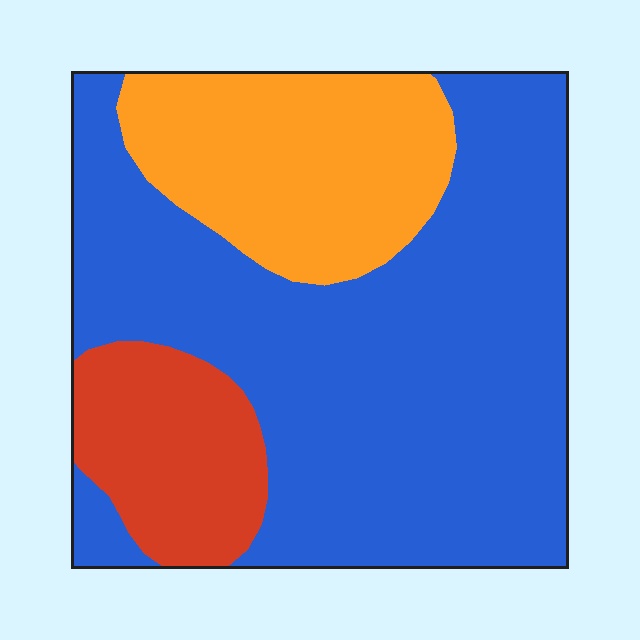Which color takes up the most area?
Blue, at roughly 65%.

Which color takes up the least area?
Red, at roughly 15%.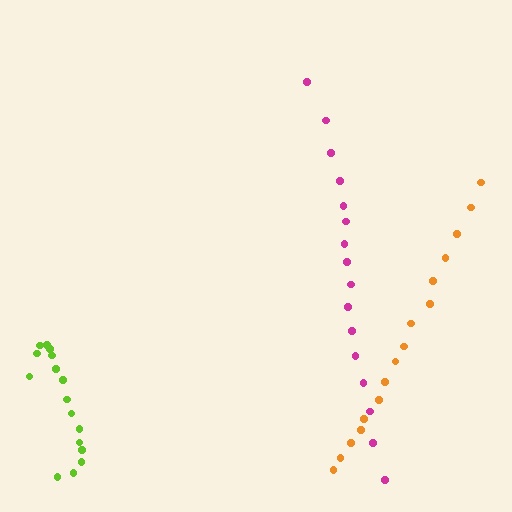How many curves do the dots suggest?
There are 3 distinct paths.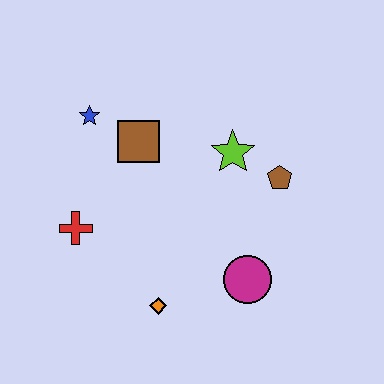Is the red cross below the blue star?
Yes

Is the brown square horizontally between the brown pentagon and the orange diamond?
No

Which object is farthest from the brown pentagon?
The red cross is farthest from the brown pentagon.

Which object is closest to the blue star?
The brown square is closest to the blue star.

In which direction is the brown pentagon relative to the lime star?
The brown pentagon is to the right of the lime star.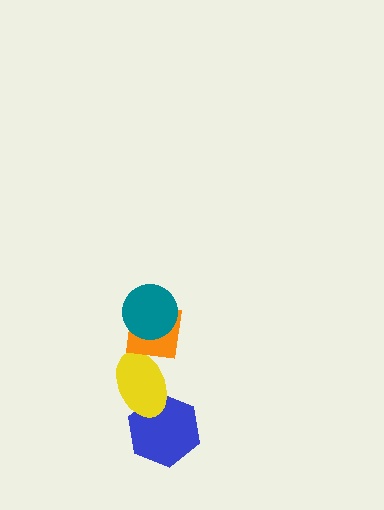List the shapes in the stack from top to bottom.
From top to bottom: the teal circle, the orange square, the yellow ellipse, the blue hexagon.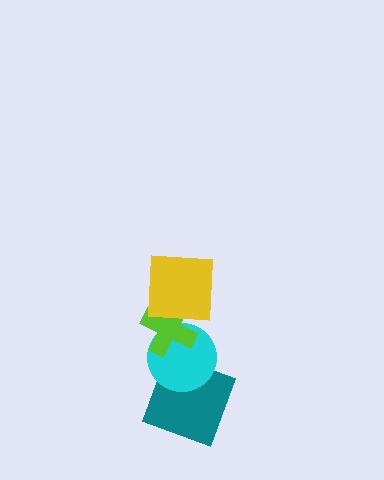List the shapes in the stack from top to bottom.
From top to bottom: the yellow square, the lime cross, the cyan circle, the teal square.